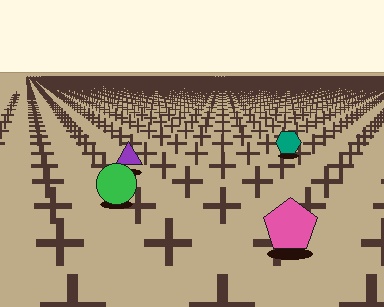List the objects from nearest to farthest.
From nearest to farthest: the pink pentagon, the green circle, the purple triangle, the teal hexagon.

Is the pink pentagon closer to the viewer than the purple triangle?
Yes. The pink pentagon is closer — you can tell from the texture gradient: the ground texture is coarser near it.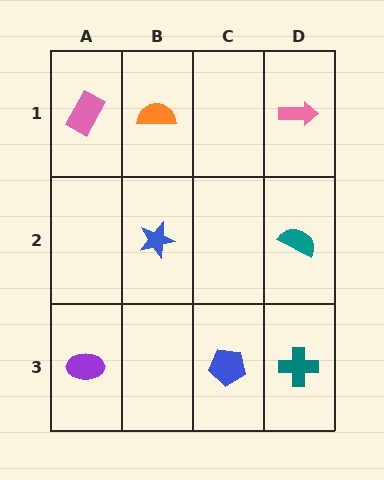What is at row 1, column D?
A pink arrow.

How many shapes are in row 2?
2 shapes.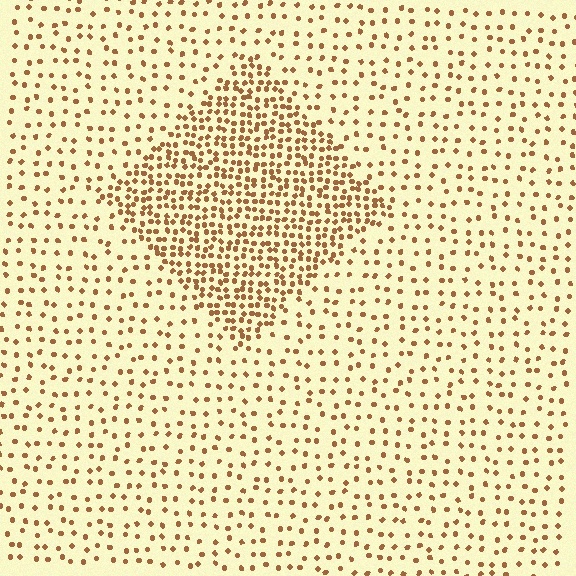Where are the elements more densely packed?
The elements are more densely packed inside the diamond boundary.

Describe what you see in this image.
The image contains small brown elements arranged at two different densities. A diamond-shaped region is visible where the elements are more densely packed than the surrounding area.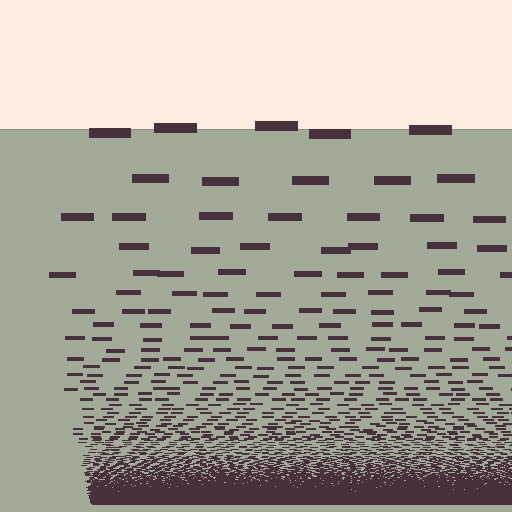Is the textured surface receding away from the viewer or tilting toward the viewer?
The surface appears to tilt toward the viewer. Texture elements get larger and sparser toward the top.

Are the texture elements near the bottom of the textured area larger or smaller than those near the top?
Smaller. The gradient is inverted — elements near the bottom are smaller and denser.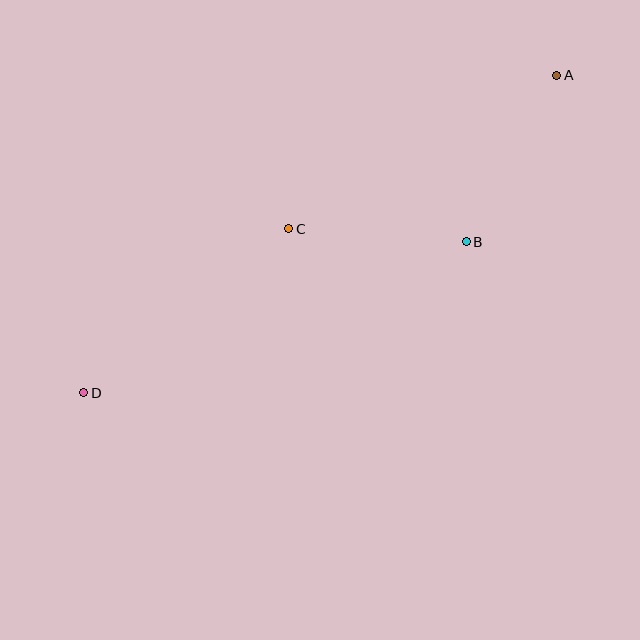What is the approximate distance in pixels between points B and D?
The distance between B and D is approximately 411 pixels.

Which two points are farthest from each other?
Points A and D are farthest from each other.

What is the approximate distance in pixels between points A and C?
The distance between A and C is approximately 309 pixels.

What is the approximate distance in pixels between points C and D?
The distance between C and D is approximately 263 pixels.